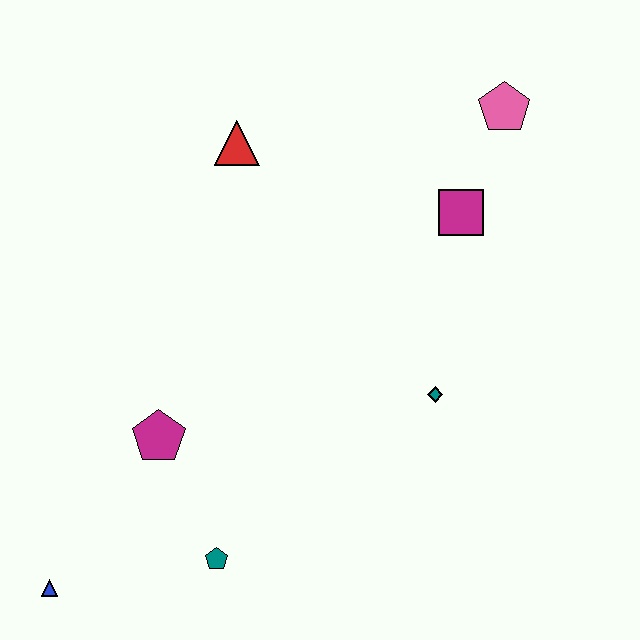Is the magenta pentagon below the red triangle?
Yes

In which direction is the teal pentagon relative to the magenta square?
The teal pentagon is below the magenta square.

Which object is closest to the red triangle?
The magenta square is closest to the red triangle.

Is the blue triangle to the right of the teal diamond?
No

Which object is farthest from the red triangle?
The blue triangle is farthest from the red triangle.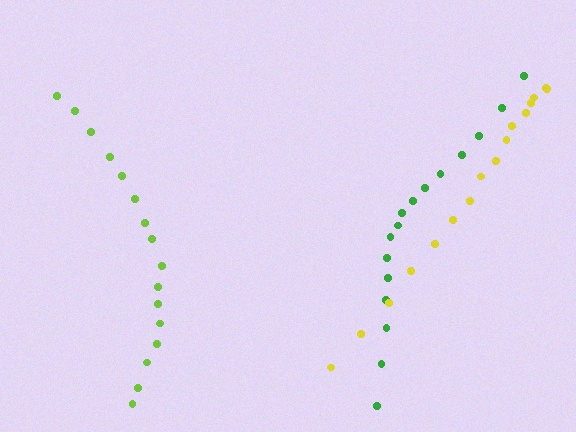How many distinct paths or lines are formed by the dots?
There are 3 distinct paths.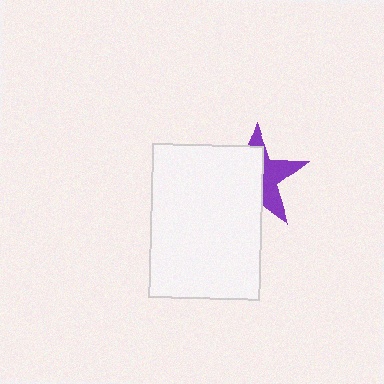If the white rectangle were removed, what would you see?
You would see the complete purple star.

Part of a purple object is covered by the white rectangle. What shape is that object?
It is a star.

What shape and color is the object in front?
The object in front is a white rectangle.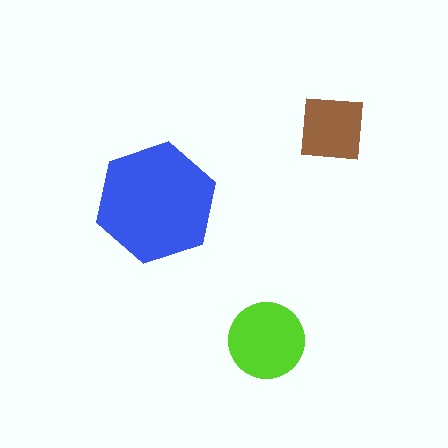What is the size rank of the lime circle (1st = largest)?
2nd.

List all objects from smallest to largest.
The brown square, the lime circle, the blue hexagon.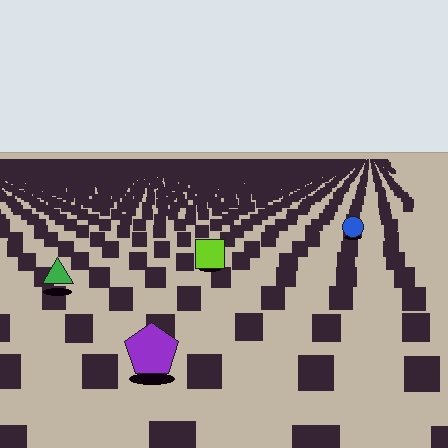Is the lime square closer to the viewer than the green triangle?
No. The green triangle is closer — you can tell from the texture gradient: the ground texture is coarser near it.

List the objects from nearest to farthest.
From nearest to farthest: the purple pentagon, the green triangle, the lime square, the blue circle.